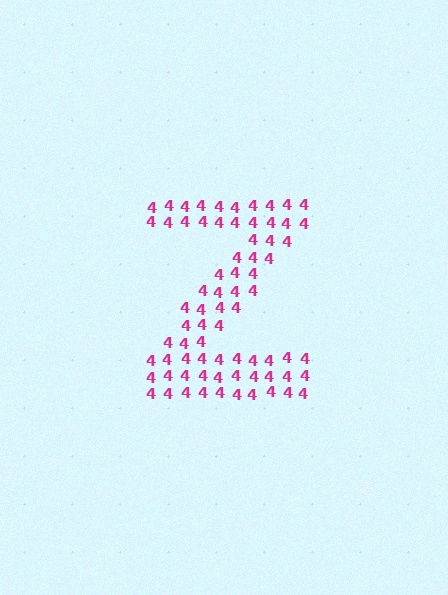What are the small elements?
The small elements are digit 4's.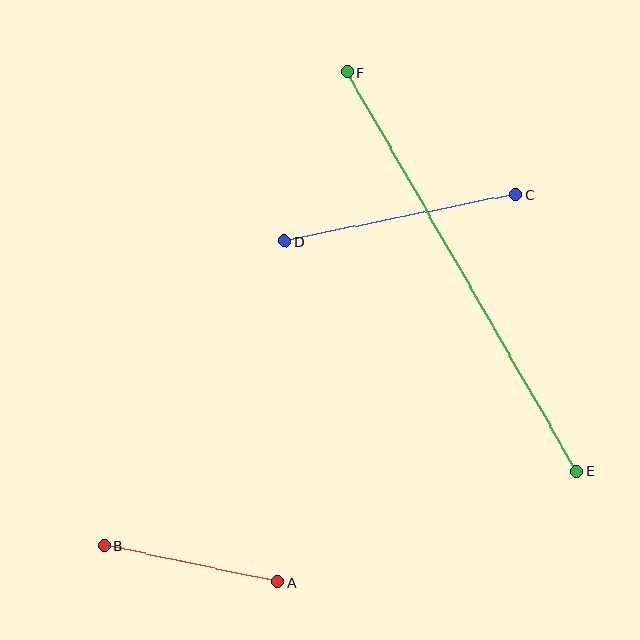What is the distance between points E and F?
The distance is approximately 460 pixels.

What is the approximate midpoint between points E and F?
The midpoint is at approximately (462, 271) pixels.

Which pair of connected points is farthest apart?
Points E and F are farthest apart.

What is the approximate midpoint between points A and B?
The midpoint is at approximately (191, 564) pixels.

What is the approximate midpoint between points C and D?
The midpoint is at approximately (400, 218) pixels.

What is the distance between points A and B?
The distance is approximately 178 pixels.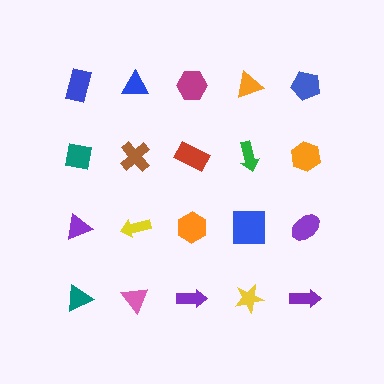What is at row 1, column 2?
A blue triangle.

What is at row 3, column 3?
An orange hexagon.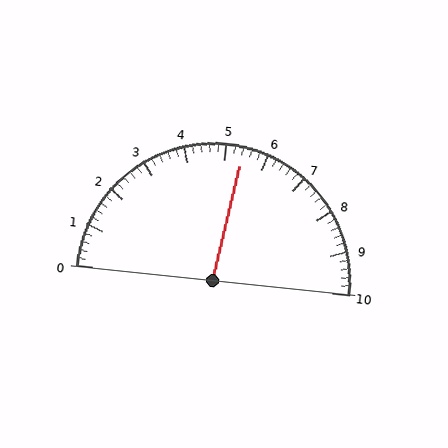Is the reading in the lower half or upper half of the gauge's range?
The reading is in the upper half of the range (0 to 10).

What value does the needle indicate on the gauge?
The needle indicates approximately 5.4.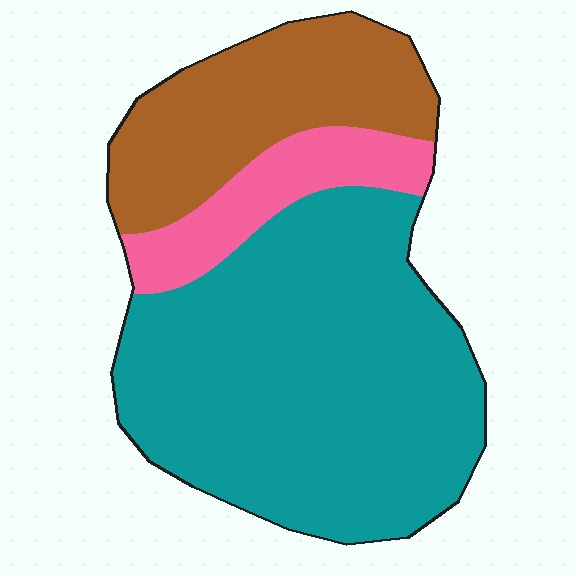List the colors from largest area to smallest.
From largest to smallest: teal, brown, pink.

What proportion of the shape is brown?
Brown covers roughly 25% of the shape.